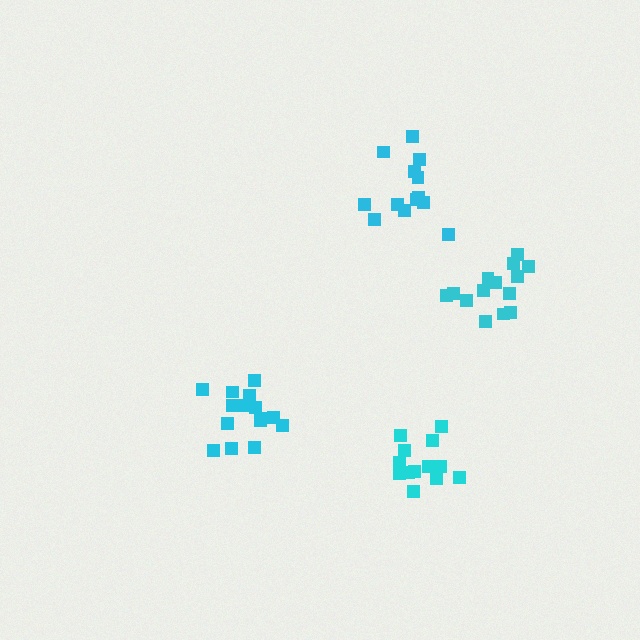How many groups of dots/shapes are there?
There are 4 groups.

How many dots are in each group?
Group 1: 14 dots, Group 2: 13 dots, Group 3: 15 dots, Group 4: 13 dots (55 total).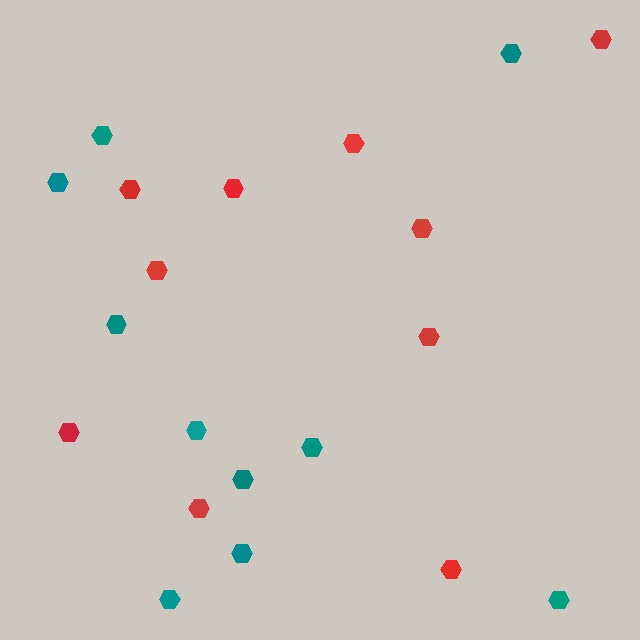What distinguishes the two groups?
There are 2 groups: one group of red hexagons (10) and one group of teal hexagons (10).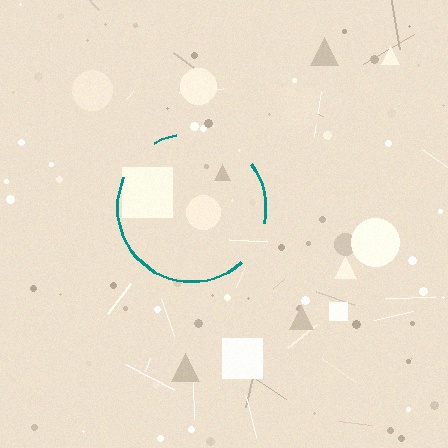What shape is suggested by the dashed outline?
The dashed outline suggests a circle.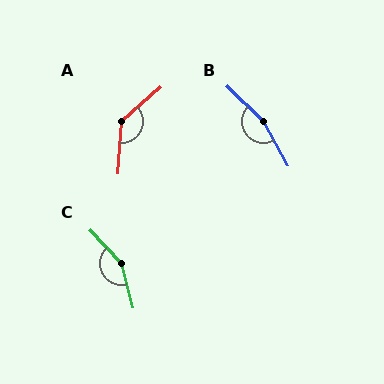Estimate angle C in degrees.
Approximately 152 degrees.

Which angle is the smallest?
A, at approximately 135 degrees.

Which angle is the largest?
B, at approximately 164 degrees.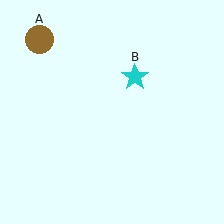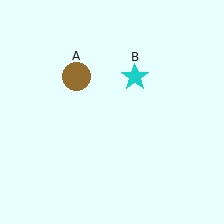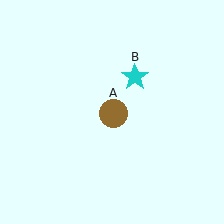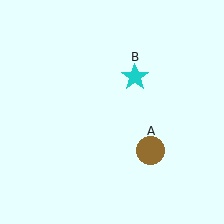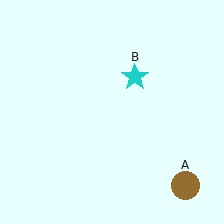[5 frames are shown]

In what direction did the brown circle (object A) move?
The brown circle (object A) moved down and to the right.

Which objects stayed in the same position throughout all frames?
Cyan star (object B) remained stationary.